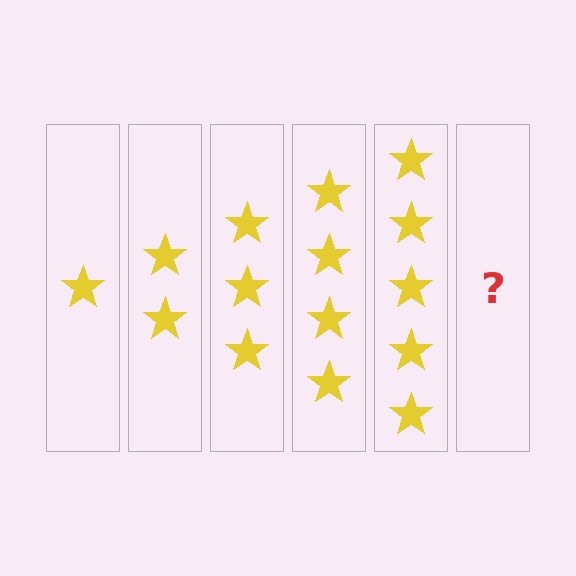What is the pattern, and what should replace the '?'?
The pattern is that each step adds one more star. The '?' should be 6 stars.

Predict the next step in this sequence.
The next step is 6 stars.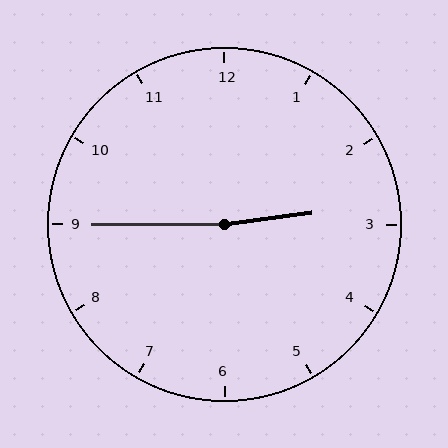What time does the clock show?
2:45.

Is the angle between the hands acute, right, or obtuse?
It is obtuse.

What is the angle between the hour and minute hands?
Approximately 172 degrees.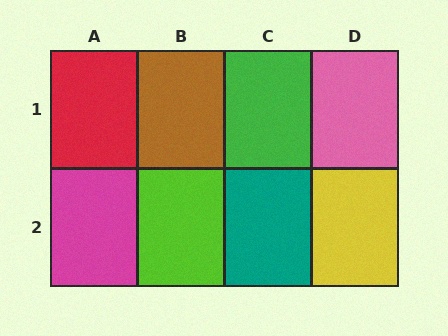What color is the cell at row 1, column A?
Red.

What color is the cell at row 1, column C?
Green.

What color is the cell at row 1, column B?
Brown.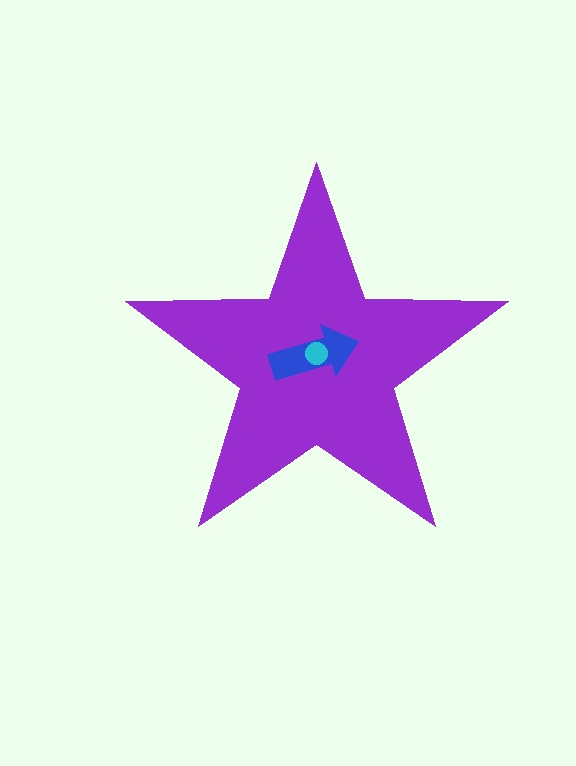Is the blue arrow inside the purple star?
Yes.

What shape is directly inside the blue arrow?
The cyan circle.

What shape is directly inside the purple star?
The blue arrow.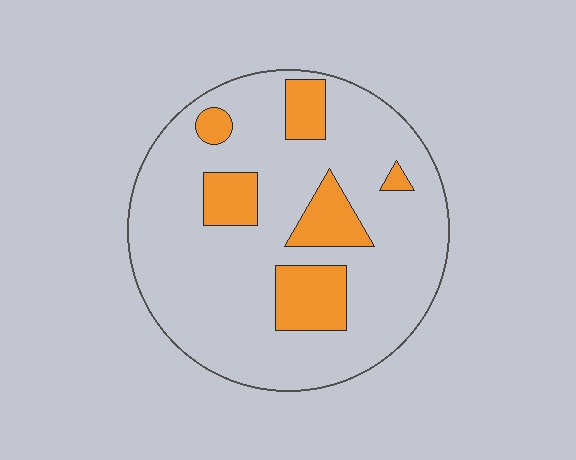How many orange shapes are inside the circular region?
6.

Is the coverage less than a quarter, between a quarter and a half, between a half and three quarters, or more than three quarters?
Less than a quarter.